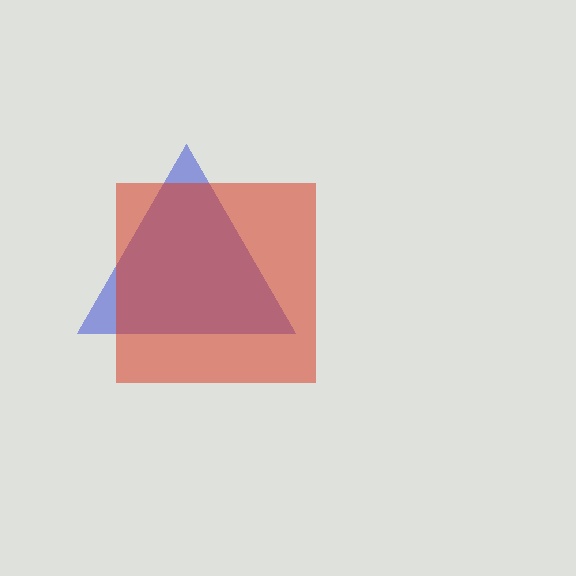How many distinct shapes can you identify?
There are 2 distinct shapes: a blue triangle, a red square.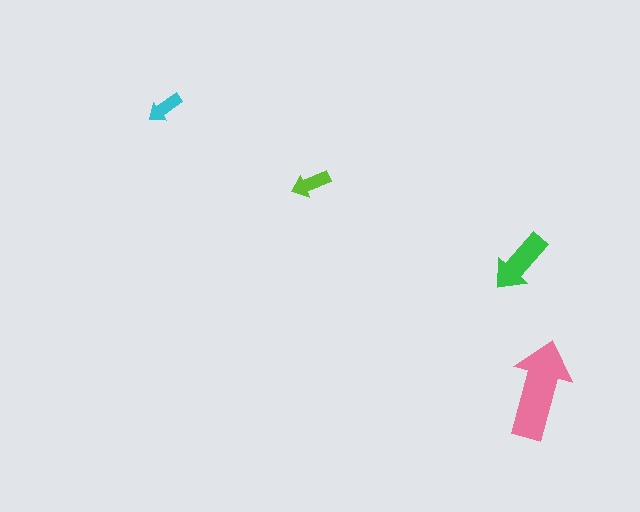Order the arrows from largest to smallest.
the pink one, the green one, the lime one, the cyan one.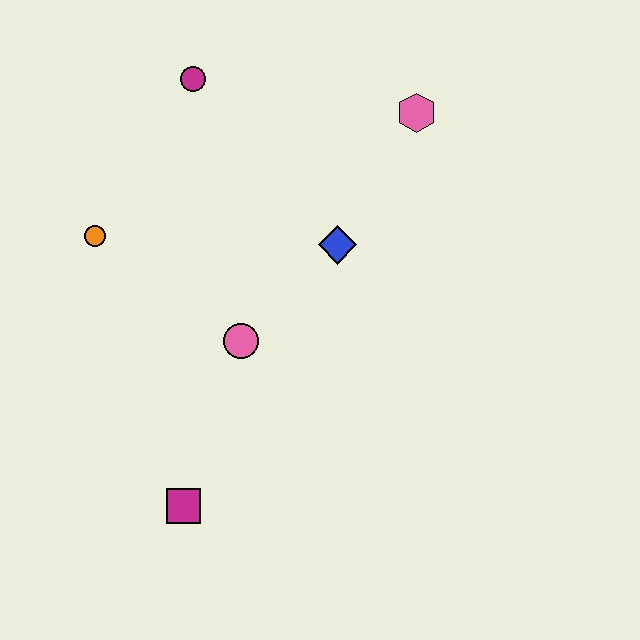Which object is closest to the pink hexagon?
The blue diamond is closest to the pink hexagon.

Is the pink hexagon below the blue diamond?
No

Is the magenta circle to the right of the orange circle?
Yes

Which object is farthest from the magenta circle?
The magenta square is farthest from the magenta circle.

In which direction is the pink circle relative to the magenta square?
The pink circle is above the magenta square.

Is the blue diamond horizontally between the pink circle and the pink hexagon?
Yes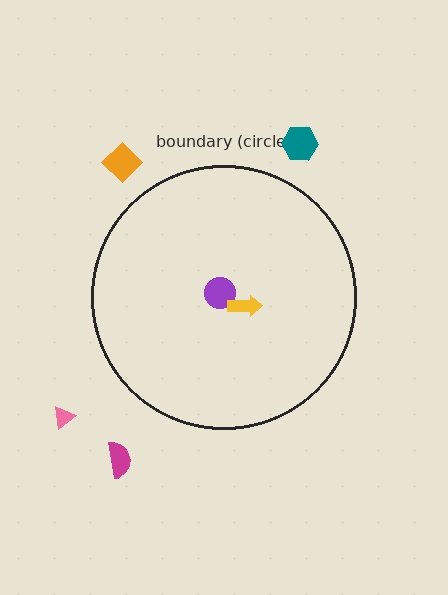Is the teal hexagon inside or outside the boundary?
Outside.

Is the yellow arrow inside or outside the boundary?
Inside.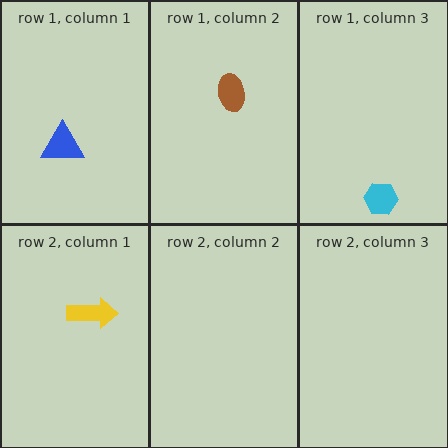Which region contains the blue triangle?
The row 1, column 1 region.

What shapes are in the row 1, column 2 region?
The brown ellipse.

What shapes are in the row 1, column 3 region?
The cyan hexagon.